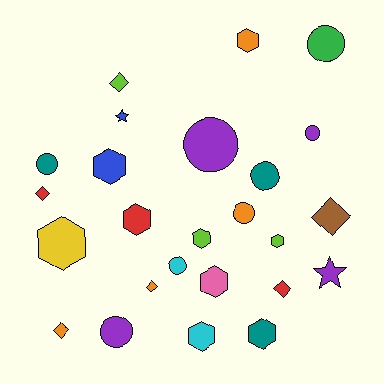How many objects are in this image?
There are 25 objects.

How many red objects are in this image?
There are 3 red objects.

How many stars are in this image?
There are 2 stars.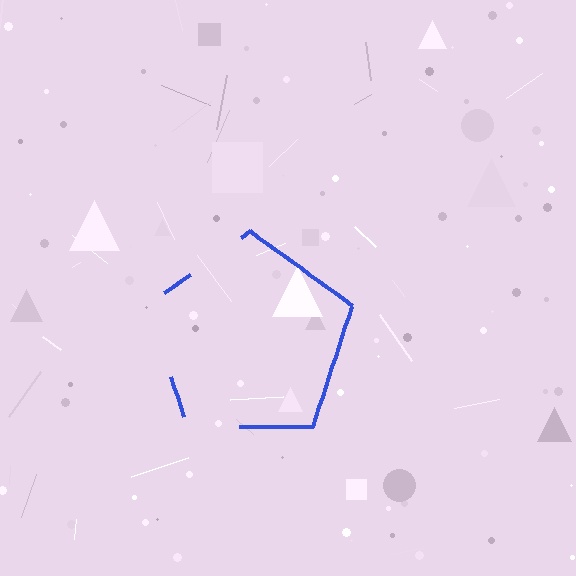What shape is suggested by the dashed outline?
The dashed outline suggests a pentagon.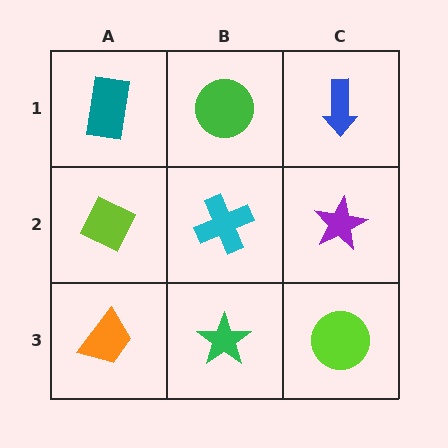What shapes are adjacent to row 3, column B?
A cyan cross (row 2, column B), an orange trapezoid (row 3, column A), a lime circle (row 3, column C).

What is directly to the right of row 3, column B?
A lime circle.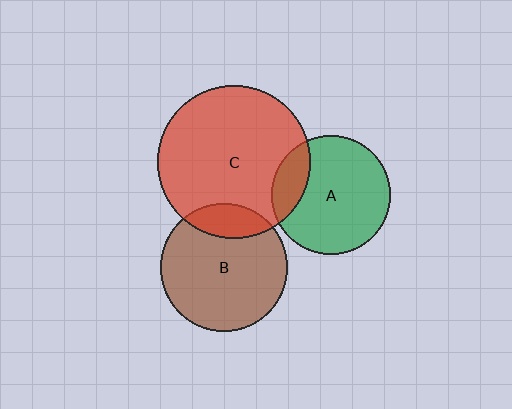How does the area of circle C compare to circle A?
Approximately 1.6 times.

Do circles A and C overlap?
Yes.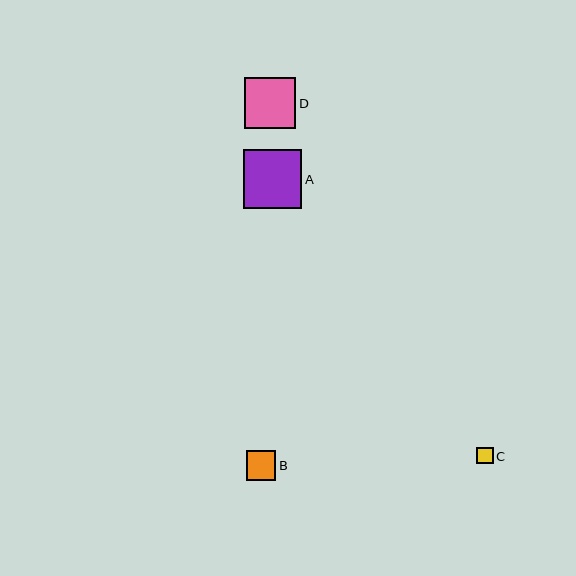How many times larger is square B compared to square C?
Square B is approximately 1.8 times the size of square C.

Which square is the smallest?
Square C is the smallest with a size of approximately 16 pixels.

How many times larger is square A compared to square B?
Square A is approximately 2.0 times the size of square B.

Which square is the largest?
Square A is the largest with a size of approximately 58 pixels.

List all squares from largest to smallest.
From largest to smallest: A, D, B, C.